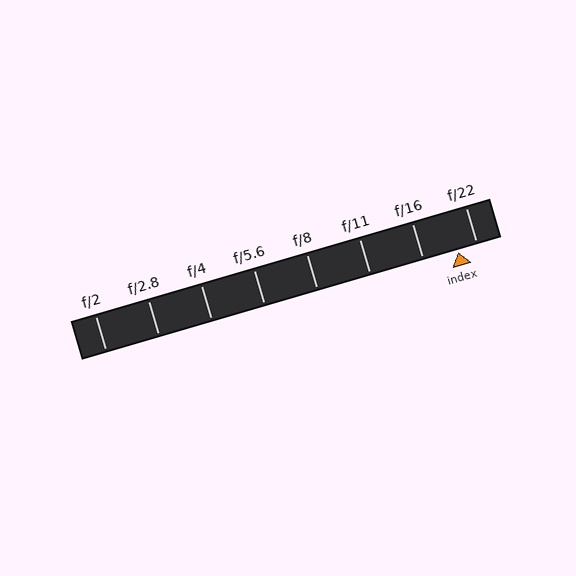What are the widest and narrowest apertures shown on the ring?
The widest aperture shown is f/2 and the narrowest is f/22.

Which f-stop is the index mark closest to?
The index mark is closest to f/22.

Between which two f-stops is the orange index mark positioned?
The index mark is between f/16 and f/22.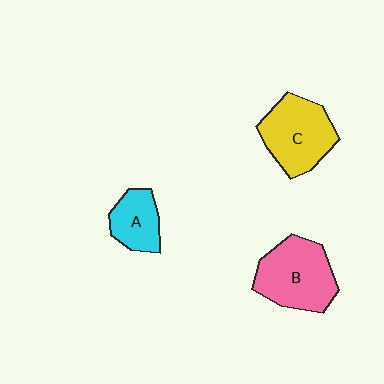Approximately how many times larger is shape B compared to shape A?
Approximately 1.8 times.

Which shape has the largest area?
Shape B (pink).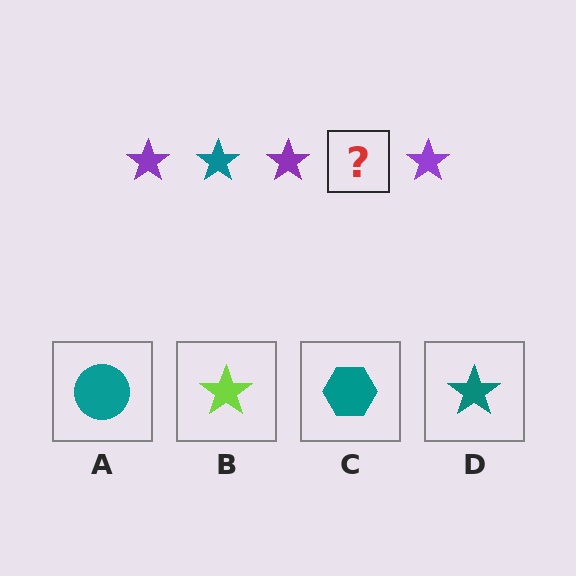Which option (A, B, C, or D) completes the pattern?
D.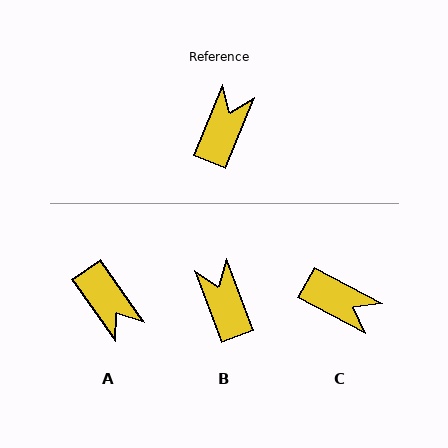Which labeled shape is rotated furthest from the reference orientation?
A, about 122 degrees away.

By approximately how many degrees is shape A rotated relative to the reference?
Approximately 122 degrees clockwise.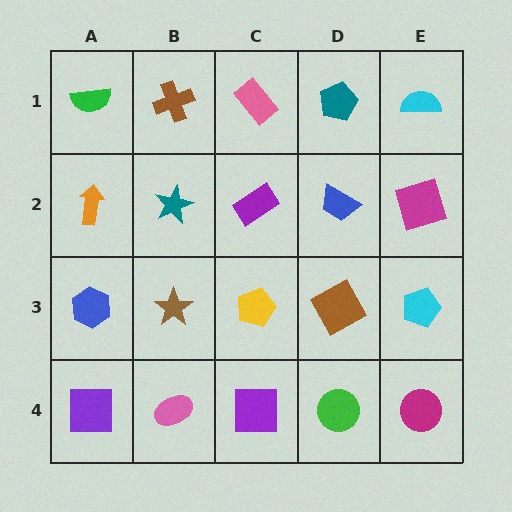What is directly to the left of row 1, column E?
A teal pentagon.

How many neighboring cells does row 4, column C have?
3.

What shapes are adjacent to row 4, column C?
A yellow pentagon (row 3, column C), a pink ellipse (row 4, column B), a green circle (row 4, column D).